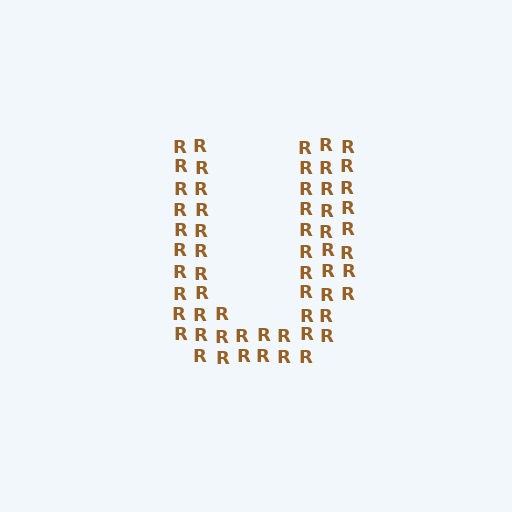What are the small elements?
The small elements are letter R's.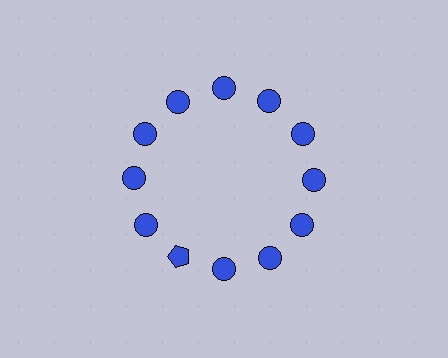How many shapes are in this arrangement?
There are 12 shapes arranged in a ring pattern.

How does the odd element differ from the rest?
It has a different shape: pentagon instead of circle.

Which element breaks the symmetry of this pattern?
The blue pentagon at roughly the 7 o'clock position breaks the symmetry. All other shapes are blue circles.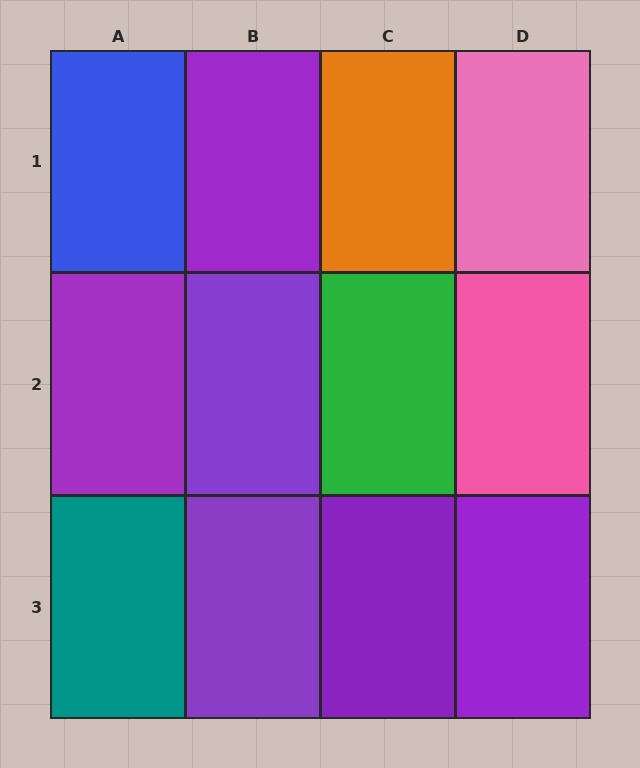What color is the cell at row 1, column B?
Purple.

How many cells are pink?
2 cells are pink.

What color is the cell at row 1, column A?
Blue.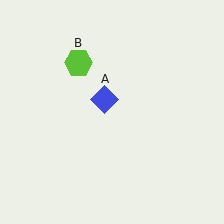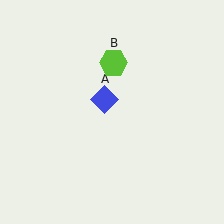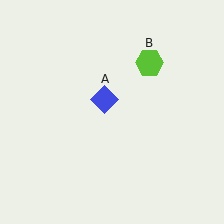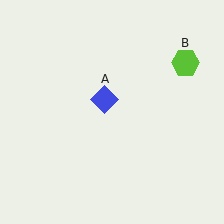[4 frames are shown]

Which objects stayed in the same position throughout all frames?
Blue diamond (object A) remained stationary.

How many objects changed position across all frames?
1 object changed position: lime hexagon (object B).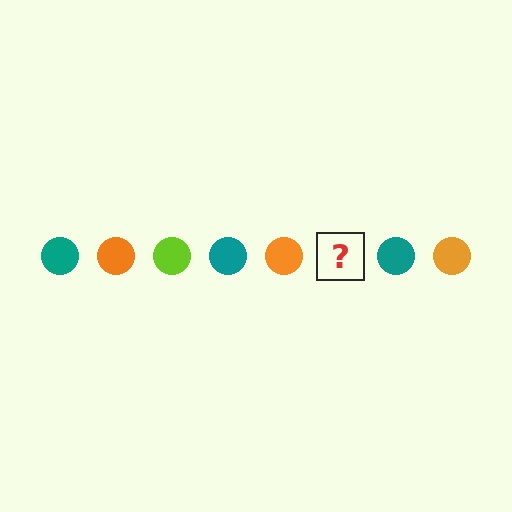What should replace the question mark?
The question mark should be replaced with a lime circle.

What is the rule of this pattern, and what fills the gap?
The rule is that the pattern cycles through teal, orange, lime circles. The gap should be filled with a lime circle.